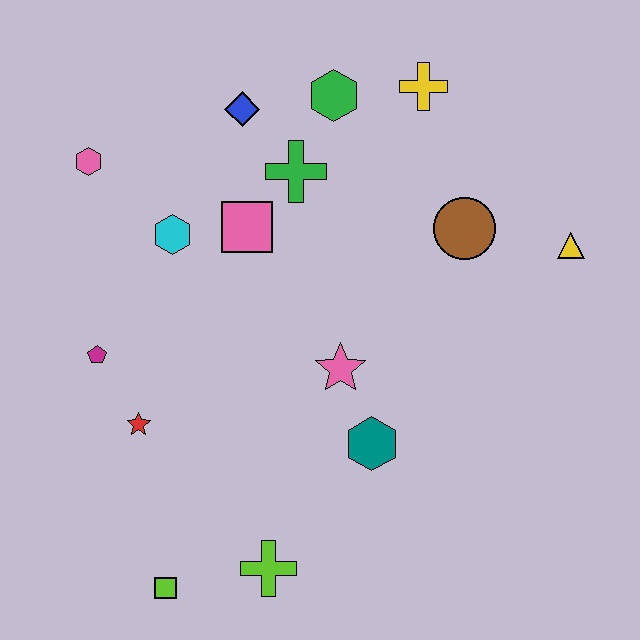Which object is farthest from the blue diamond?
The lime square is farthest from the blue diamond.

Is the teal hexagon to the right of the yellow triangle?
No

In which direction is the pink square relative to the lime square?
The pink square is above the lime square.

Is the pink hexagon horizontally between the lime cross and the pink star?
No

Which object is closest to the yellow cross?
The green hexagon is closest to the yellow cross.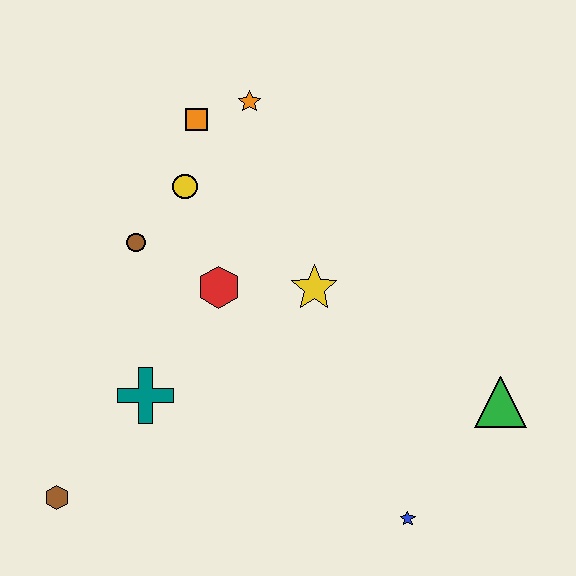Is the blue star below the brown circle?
Yes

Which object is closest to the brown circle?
The yellow circle is closest to the brown circle.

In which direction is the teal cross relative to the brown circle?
The teal cross is below the brown circle.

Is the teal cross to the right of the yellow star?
No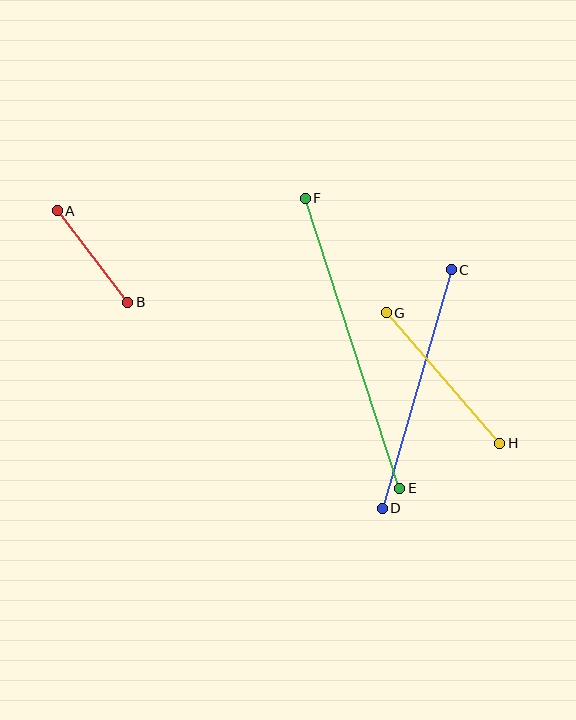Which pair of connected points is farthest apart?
Points E and F are farthest apart.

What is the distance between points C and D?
The distance is approximately 248 pixels.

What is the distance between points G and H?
The distance is approximately 173 pixels.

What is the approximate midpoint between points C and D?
The midpoint is at approximately (417, 389) pixels.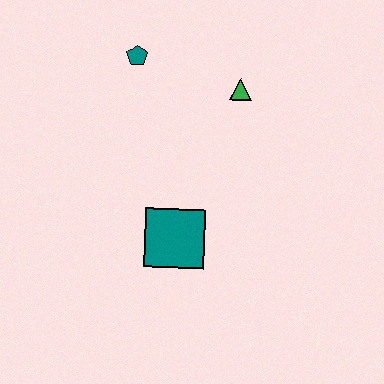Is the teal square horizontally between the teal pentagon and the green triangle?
Yes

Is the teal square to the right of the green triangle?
No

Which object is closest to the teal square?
The green triangle is closest to the teal square.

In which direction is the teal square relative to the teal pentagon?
The teal square is below the teal pentagon.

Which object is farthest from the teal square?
The teal pentagon is farthest from the teal square.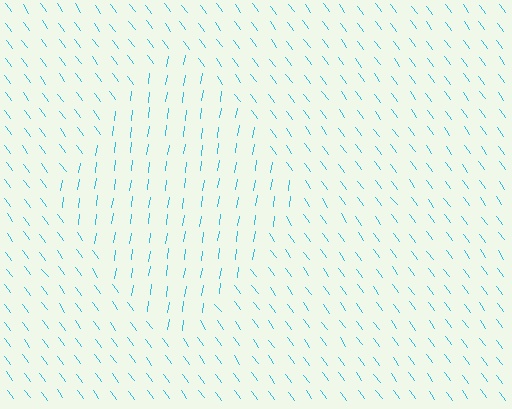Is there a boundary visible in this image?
Yes, there is a texture boundary formed by a change in line orientation.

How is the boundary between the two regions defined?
The boundary is defined purely by a change in line orientation (approximately 45 degrees difference). All lines are the same color and thickness.